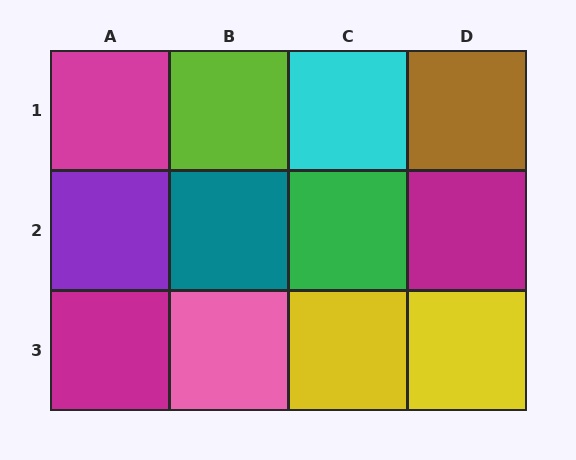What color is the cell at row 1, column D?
Brown.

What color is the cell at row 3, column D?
Yellow.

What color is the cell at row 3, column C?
Yellow.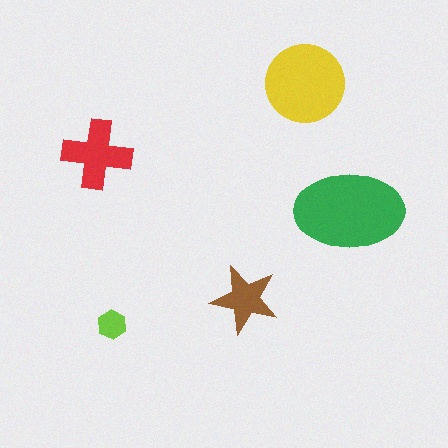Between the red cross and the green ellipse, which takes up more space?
The green ellipse.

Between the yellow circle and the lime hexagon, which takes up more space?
The yellow circle.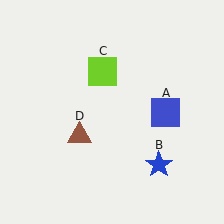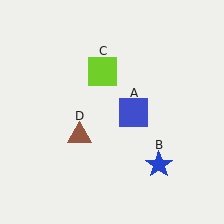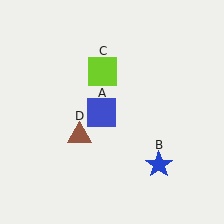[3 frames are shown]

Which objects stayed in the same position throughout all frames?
Blue star (object B) and lime square (object C) and brown triangle (object D) remained stationary.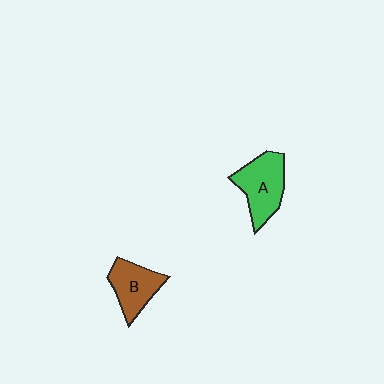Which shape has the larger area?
Shape A (green).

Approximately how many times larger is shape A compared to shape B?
Approximately 1.2 times.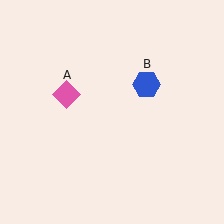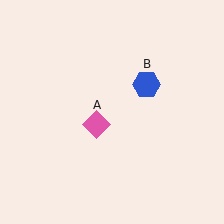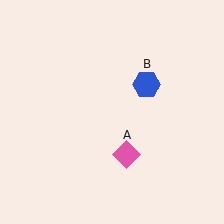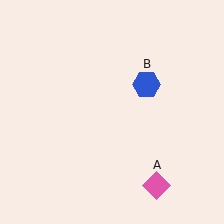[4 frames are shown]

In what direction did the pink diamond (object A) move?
The pink diamond (object A) moved down and to the right.